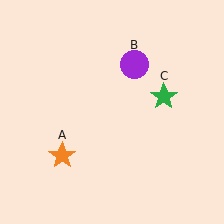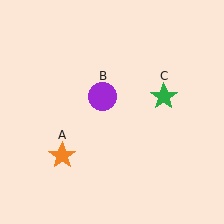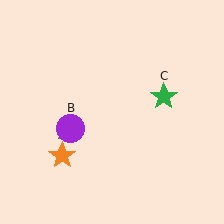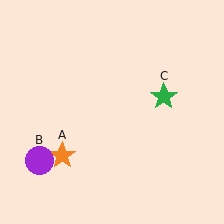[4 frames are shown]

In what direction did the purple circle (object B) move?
The purple circle (object B) moved down and to the left.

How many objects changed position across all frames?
1 object changed position: purple circle (object B).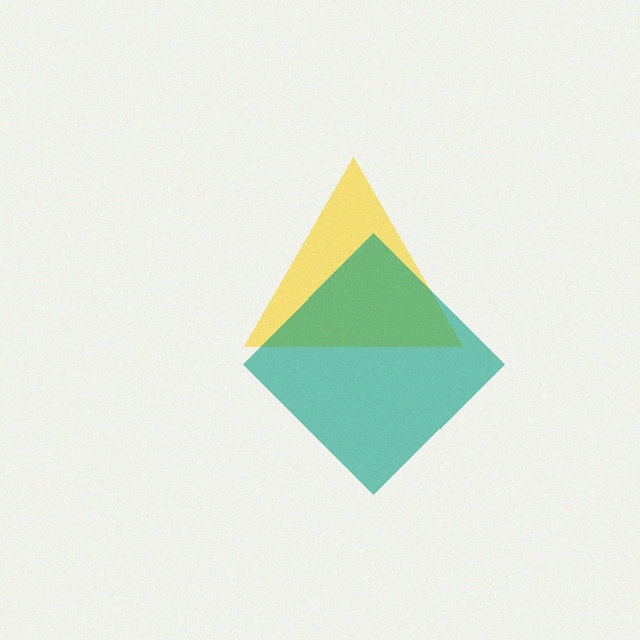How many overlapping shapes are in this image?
There are 2 overlapping shapes in the image.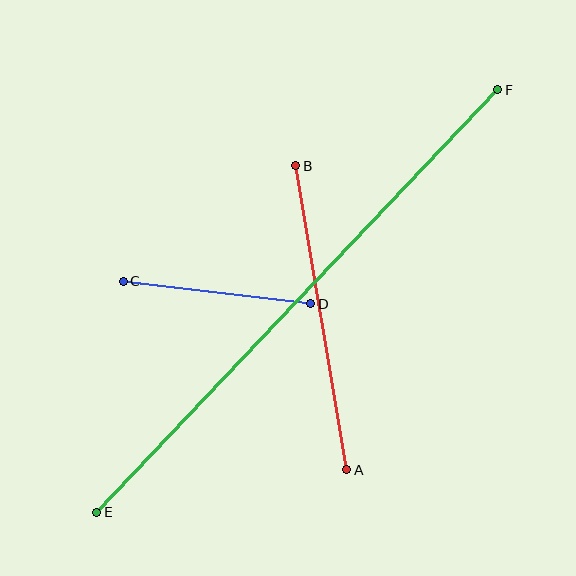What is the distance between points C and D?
The distance is approximately 189 pixels.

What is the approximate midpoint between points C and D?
The midpoint is at approximately (217, 292) pixels.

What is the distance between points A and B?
The distance is approximately 308 pixels.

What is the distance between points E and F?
The distance is approximately 583 pixels.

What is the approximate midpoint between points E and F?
The midpoint is at approximately (297, 301) pixels.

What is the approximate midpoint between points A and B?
The midpoint is at approximately (321, 318) pixels.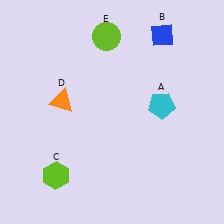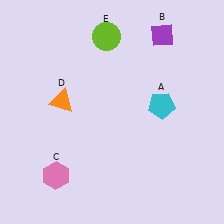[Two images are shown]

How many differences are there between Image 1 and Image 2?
There are 2 differences between the two images.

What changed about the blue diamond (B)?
In Image 1, B is blue. In Image 2, it changed to purple.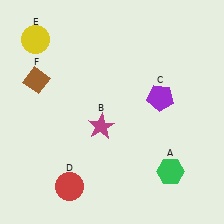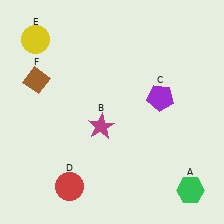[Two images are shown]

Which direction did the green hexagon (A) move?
The green hexagon (A) moved right.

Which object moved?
The green hexagon (A) moved right.